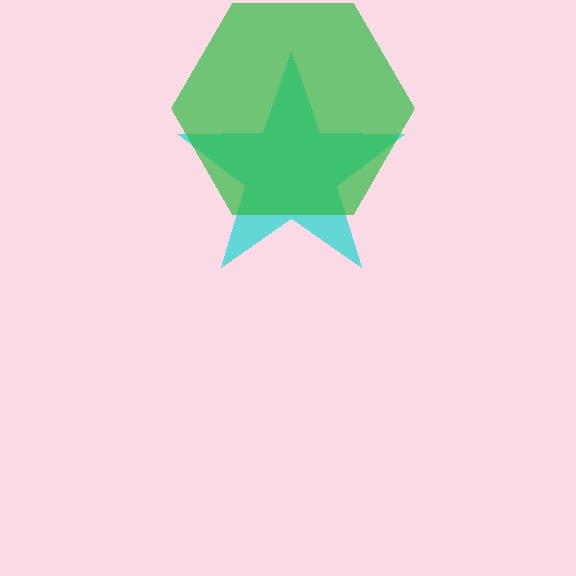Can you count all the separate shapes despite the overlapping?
Yes, there are 2 separate shapes.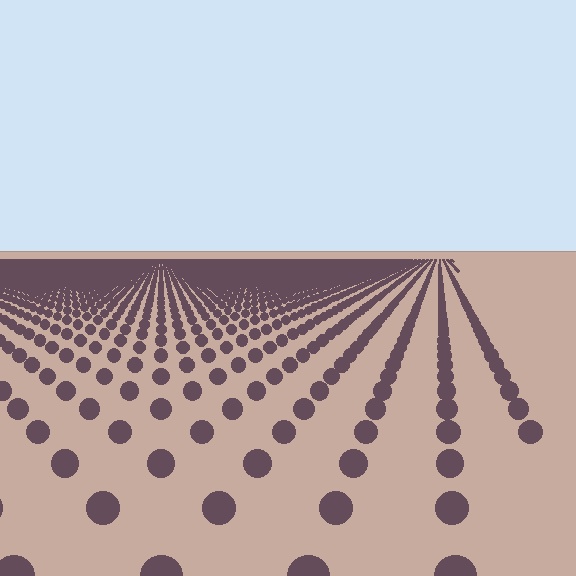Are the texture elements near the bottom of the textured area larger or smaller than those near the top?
Larger. Near the bottom, elements are closer to the viewer and appear at a bigger on-screen size.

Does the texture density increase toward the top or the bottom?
Density increases toward the top.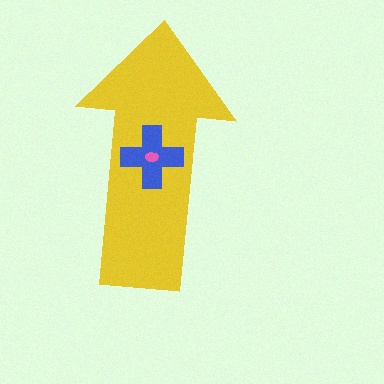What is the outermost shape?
The yellow arrow.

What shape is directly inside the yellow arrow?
The blue cross.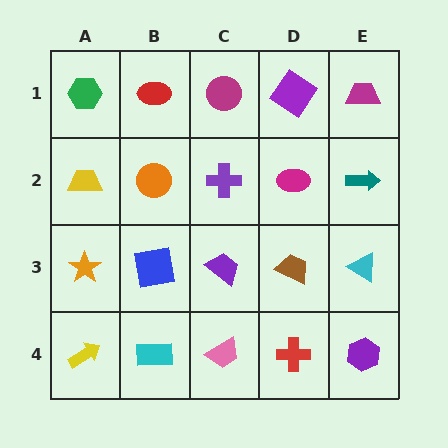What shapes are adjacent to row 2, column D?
A purple diamond (row 1, column D), a brown trapezoid (row 3, column D), a purple cross (row 2, column C), a teal arrow (row 2, column E).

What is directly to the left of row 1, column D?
A magenta circle.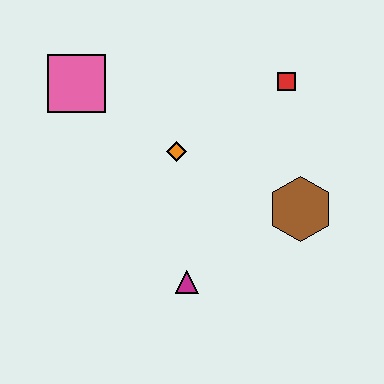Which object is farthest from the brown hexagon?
The pink square is farthest from the brown hexagon.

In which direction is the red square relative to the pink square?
The red square is to the right of the pink square.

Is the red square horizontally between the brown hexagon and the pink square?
Yes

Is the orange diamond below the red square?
Yes